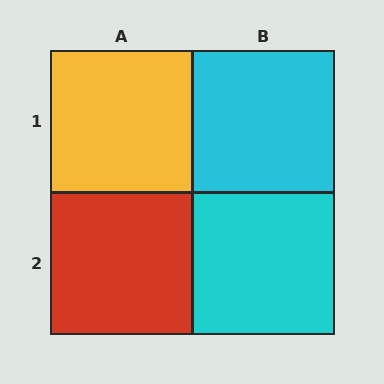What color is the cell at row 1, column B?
Cyan.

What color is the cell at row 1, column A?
Yellow.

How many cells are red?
1 cell is red.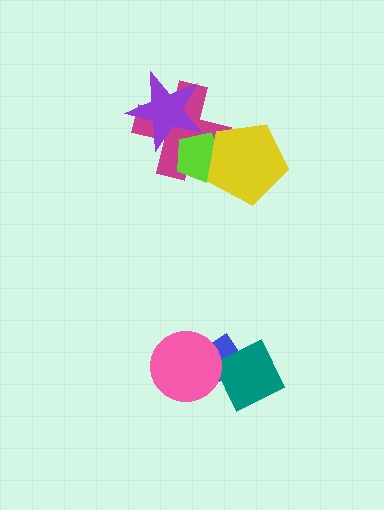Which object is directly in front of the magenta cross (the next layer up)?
The lime pentagon is directly in front of the magenta cross.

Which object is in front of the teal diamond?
The pink circle is in front of the teal diamond.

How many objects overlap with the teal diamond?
2 objects overlap with the teal diamond.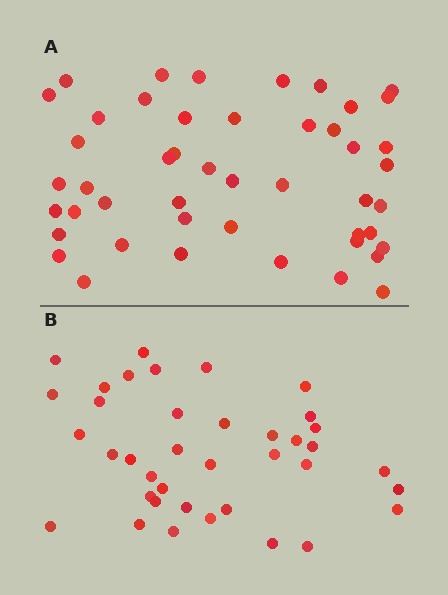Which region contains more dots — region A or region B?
Region A (the top region) has more dots.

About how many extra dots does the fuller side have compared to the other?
Region A has roughly 8 or so more dots than region B.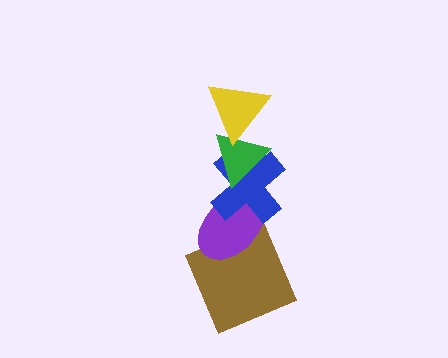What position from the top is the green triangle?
The green triangle is 2nd from the top.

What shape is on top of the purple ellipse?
The blue cross is on top of the purple ellipse.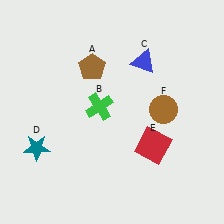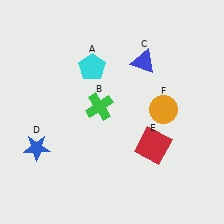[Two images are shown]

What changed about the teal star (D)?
In Image 1, D is teal. In Image 2, it changed to blue.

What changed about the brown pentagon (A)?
In Image 1, A is brown. In Image 2, it changed to cyan.